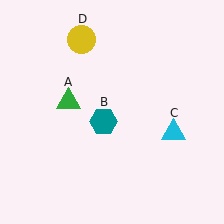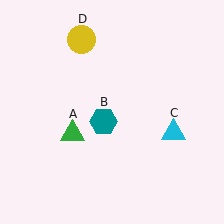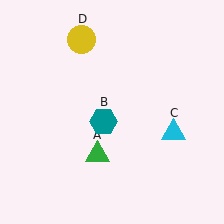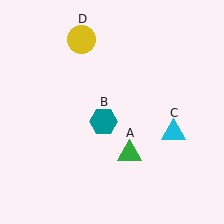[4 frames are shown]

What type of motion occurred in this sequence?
The green triangle (object A) rotated counterclockwise around the center of the scene.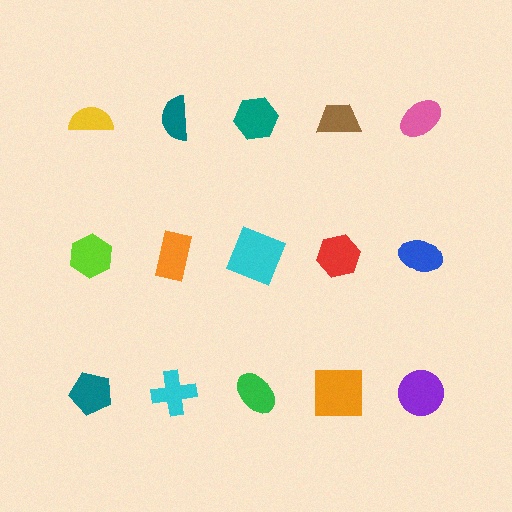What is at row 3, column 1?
A teal pentagon.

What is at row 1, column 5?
A pink ellipse.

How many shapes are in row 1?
5 shapes.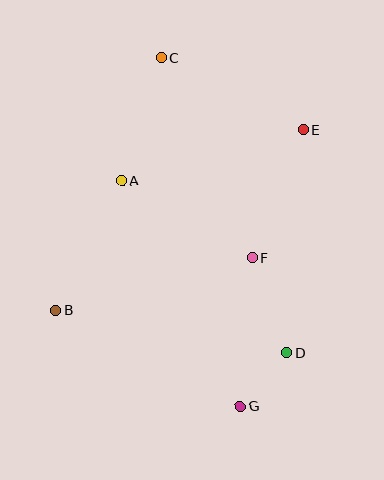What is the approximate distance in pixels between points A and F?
The distance between A and F is approximately 152 pixels.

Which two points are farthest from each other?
Points C and G are farthest from each other.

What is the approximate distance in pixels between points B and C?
The distance between B and C is approximately 274 pixels.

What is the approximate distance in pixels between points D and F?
The distance between D and F is approximately 101 pixels.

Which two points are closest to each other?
Points D and G are closest to each other.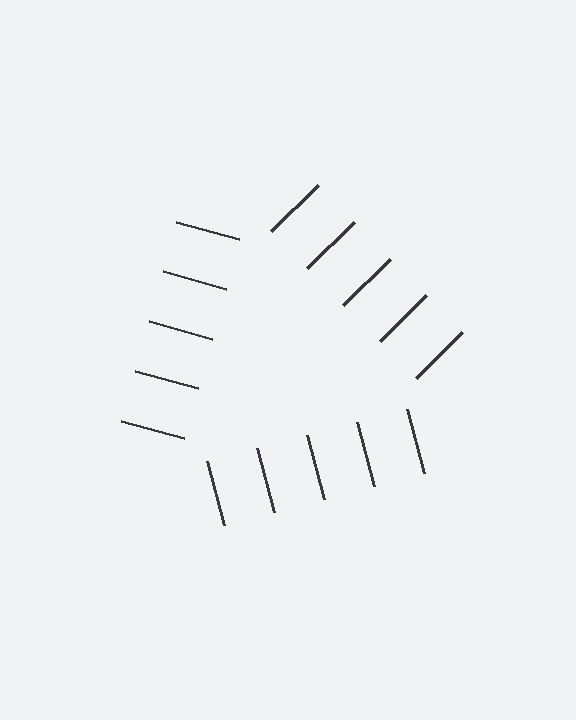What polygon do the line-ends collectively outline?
An illusory triangle — the line segments terminate on its edges but no continuous stroke is drawn.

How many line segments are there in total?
15 — 5 along each of the 3 edges.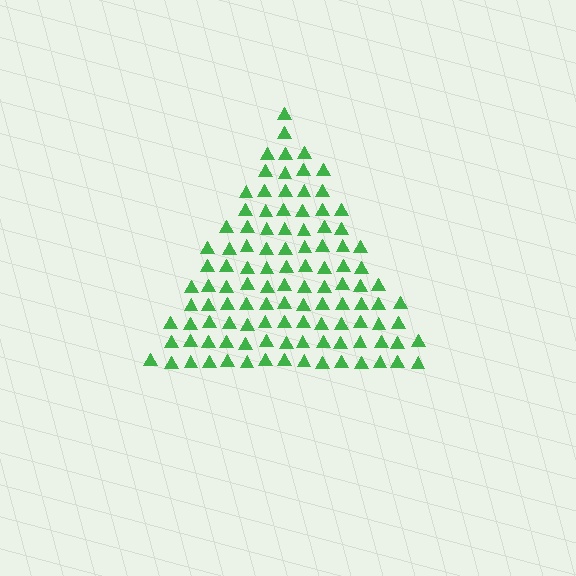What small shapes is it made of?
It is made of small triangles.